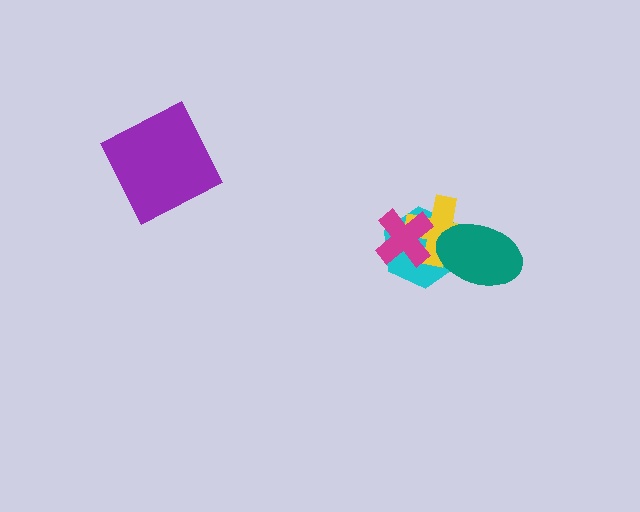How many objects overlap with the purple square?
0 objects overlap with the purple square.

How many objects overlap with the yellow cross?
3 objects overlap with the yellow cross.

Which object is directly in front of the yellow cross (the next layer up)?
The magenta cross is directly in front of the yellow cross.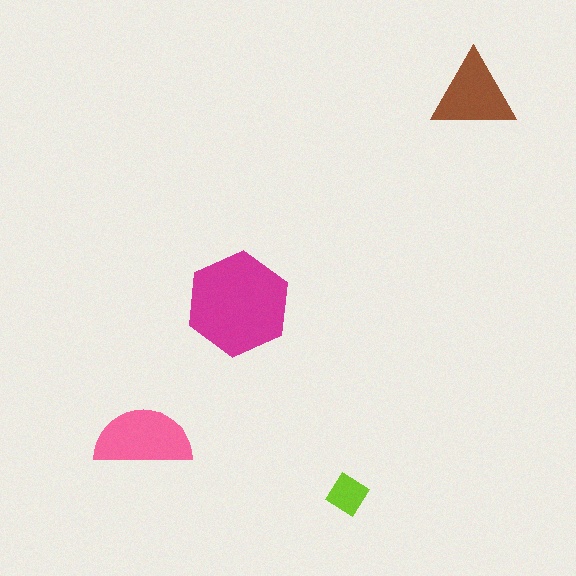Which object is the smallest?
The lime diamond.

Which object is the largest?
The magenta hexagon.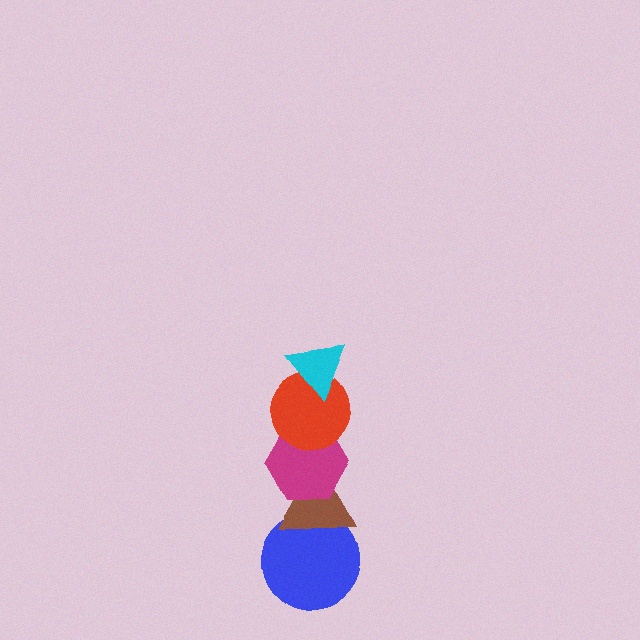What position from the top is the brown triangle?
The brown triangle is 4th from the top.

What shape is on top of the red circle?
The cyan triangle is on top of the red circle.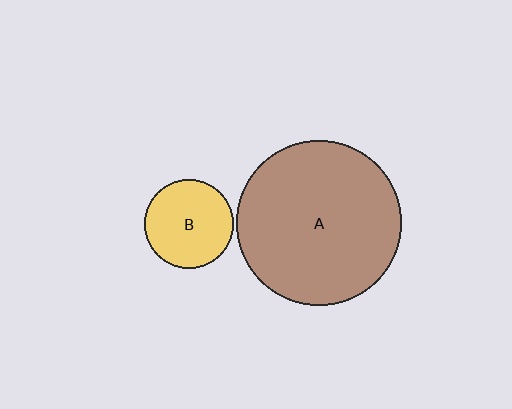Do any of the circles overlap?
No, none of the circles overlap.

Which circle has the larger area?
Circle A (brown).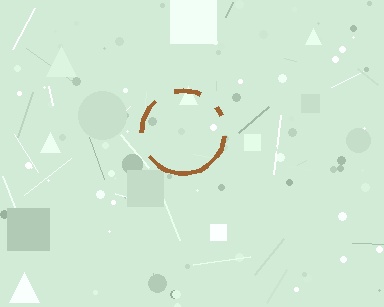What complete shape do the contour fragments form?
The contour fragments form a circle.